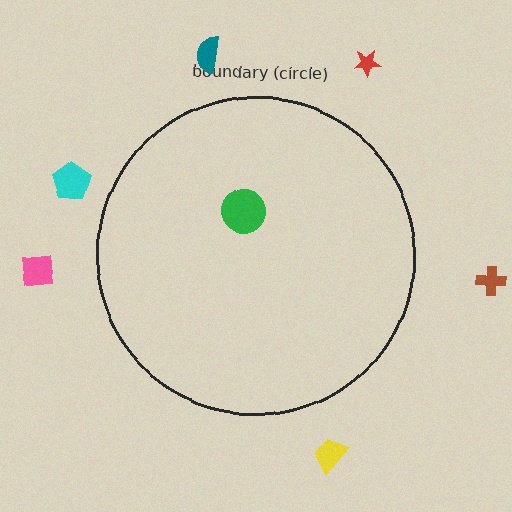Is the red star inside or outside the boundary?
Outside.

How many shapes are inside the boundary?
1 inside, 6 outside.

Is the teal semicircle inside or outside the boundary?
Outside.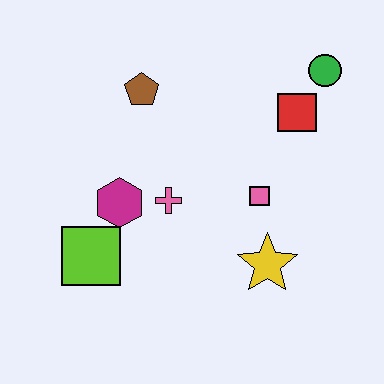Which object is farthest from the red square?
The lime square is farthest from the red square.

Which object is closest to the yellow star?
The pink square is closest to the yellow star.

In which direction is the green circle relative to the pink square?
The green circle is above the pink square.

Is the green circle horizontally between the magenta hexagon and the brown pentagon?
No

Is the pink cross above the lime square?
Yes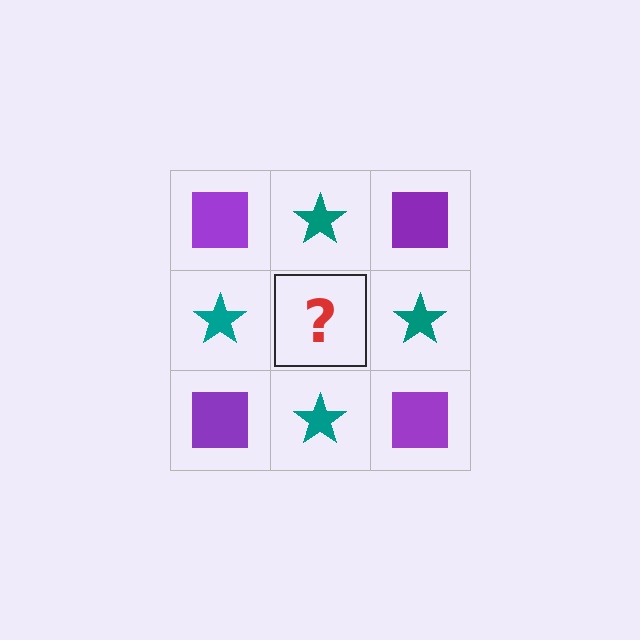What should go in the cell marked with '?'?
The missing cell should contain a purple square.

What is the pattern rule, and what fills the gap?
The rule is that it alternates purple square and teal star in a checkerboard pattern. The gap should be filled with a purple square.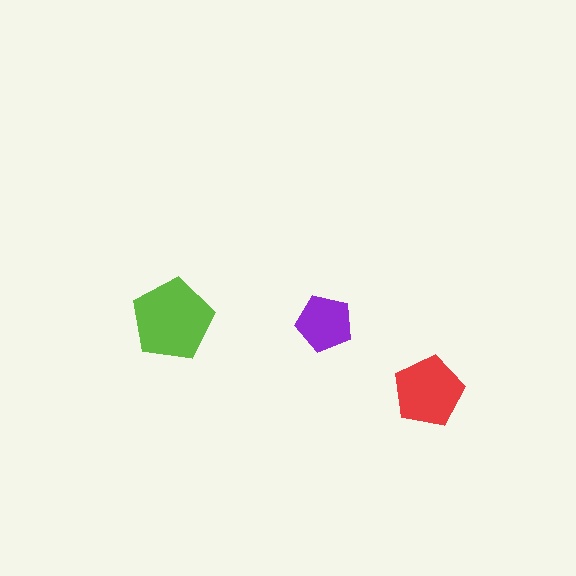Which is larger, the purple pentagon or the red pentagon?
The red one.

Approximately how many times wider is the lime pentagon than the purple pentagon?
About 1.5 times wider.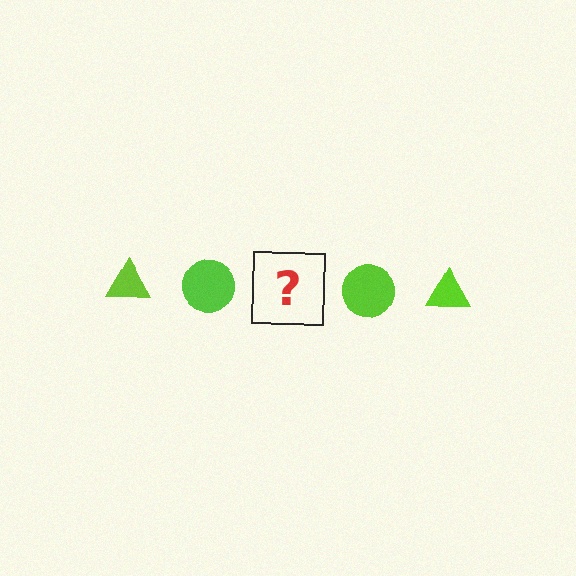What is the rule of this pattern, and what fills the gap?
The rule is that the pattern cycles through triangle, circle shapes in lime. The gap should be filled with a lime triangle.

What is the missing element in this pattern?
The missing element is a lime triangle.